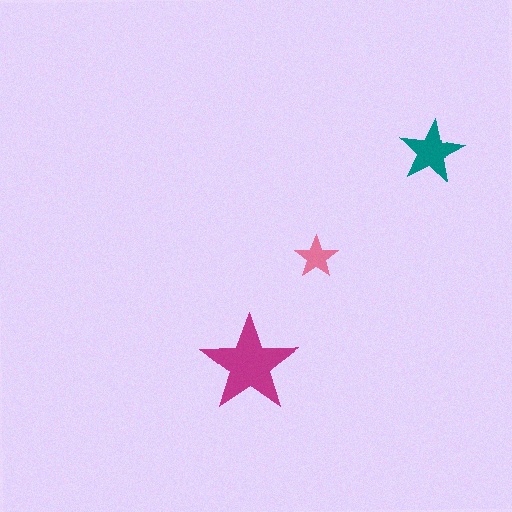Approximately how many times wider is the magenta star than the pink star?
About 2 times wider.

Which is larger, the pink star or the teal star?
The teal one.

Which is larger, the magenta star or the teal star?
The magenta one.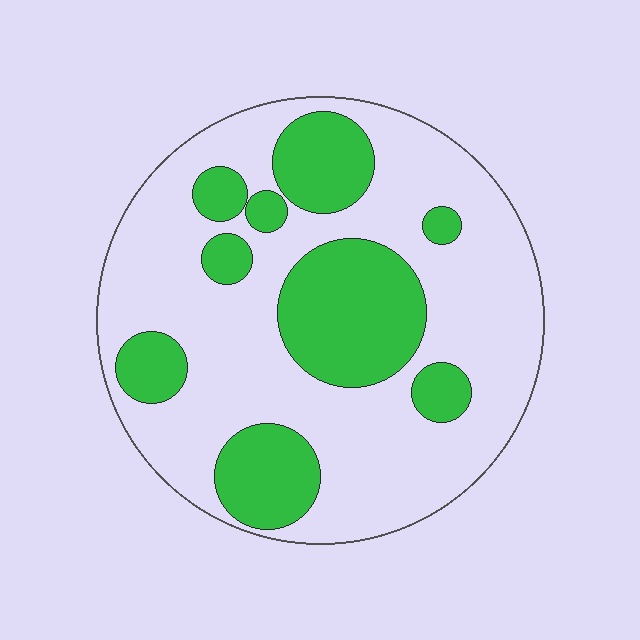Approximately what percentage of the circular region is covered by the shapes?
Approximately 30%.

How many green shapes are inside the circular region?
9.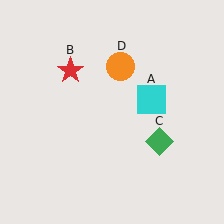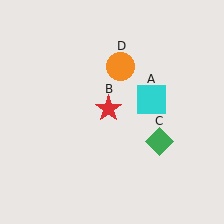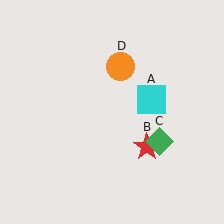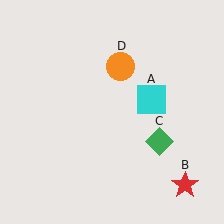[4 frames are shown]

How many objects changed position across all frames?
1 object changed position: red star (object B).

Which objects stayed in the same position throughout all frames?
Cyan square (object A) and green diamond (object C) and orange circle (object D) remained stationary.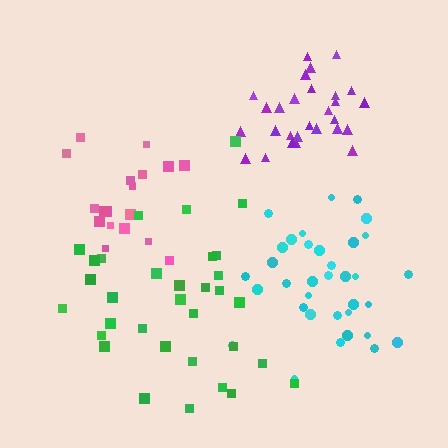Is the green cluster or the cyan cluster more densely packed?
Cyan.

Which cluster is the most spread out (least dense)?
Green.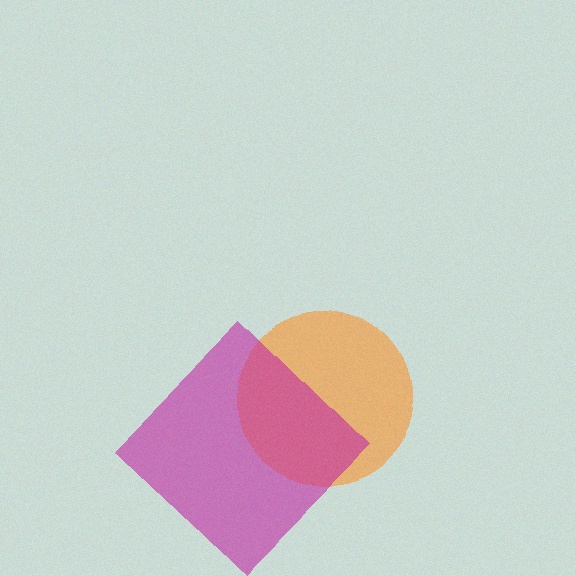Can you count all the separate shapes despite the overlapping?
Yes, there are 2 separate shapes.